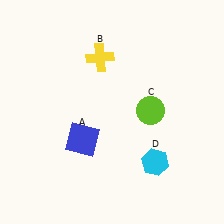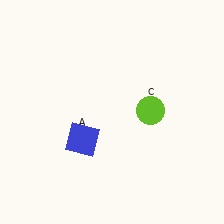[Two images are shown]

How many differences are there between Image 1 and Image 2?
There are 2 differences between the two images.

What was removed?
The cyan hexagon (D), the yellow cross (B) were removed in Image 2.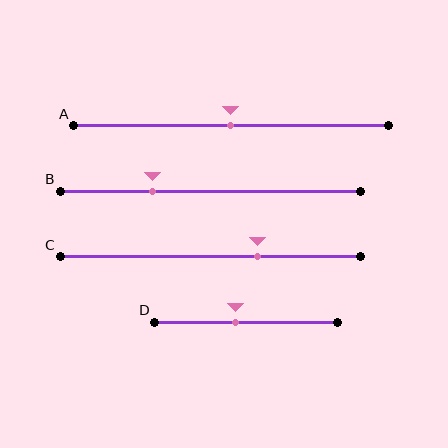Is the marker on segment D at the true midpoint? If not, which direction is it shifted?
No, the marker on segment D is shifted to the left by about 6% of the segment length.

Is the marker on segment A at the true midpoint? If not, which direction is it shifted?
Yes, the marker on segment A is at the true midpoint.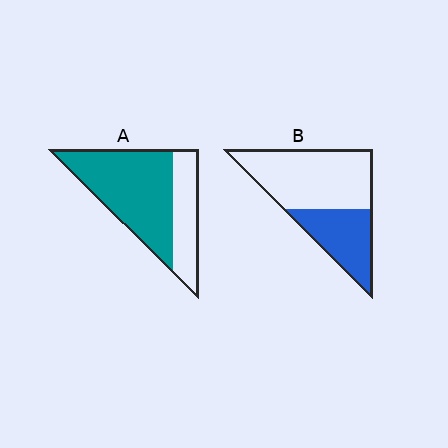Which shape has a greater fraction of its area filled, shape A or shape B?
Shape A.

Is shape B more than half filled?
No.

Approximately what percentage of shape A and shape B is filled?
A is approximately 70% and B is approximately 35%.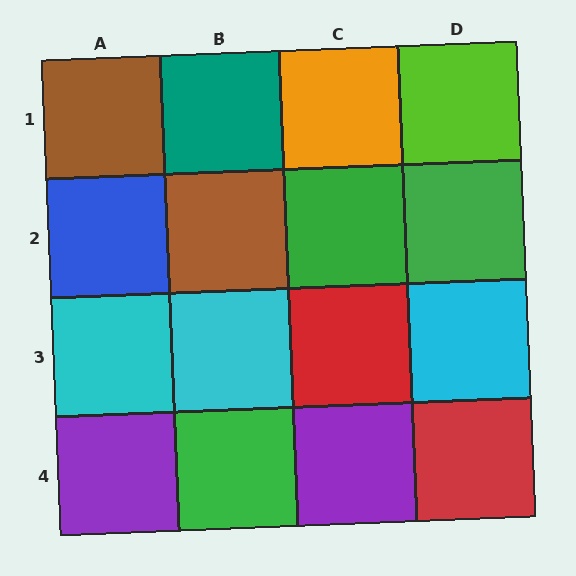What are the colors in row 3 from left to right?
Cyan, cyan, red, cyan.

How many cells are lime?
1 cell is lime.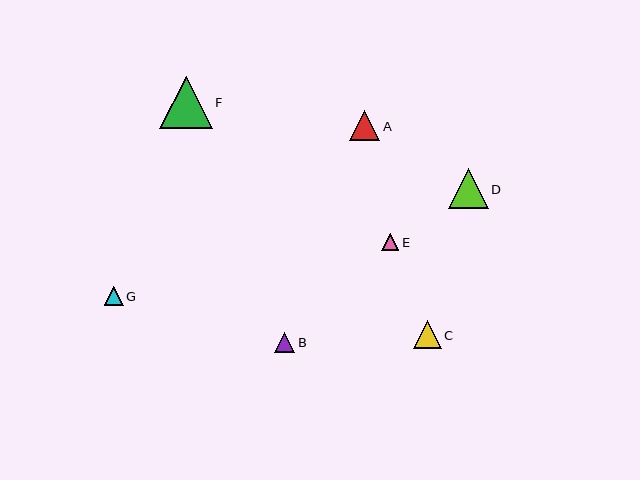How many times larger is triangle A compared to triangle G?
Triangle A is approximately 1.6 times the size of triangle G.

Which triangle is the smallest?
Triangle E is the smallest with a size of approximately 18 pixels.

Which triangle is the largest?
Triangle F is the largest with a size of approximately 52 pixels.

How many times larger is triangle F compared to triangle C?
Triangle F is approximately 1.9 times the size of triangle C.